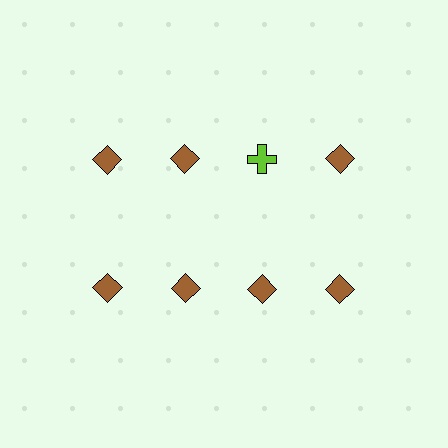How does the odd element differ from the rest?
It differs in both color (lime instead of brown) and shape (cross instead of diamond).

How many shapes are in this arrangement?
There are 8 shapes arranged in a grid pattern.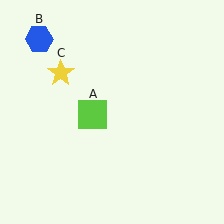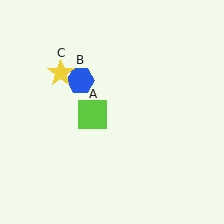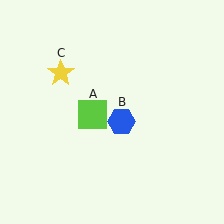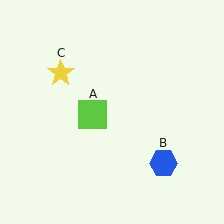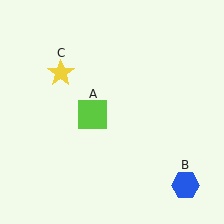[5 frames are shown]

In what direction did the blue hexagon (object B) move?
The blue hexagon (object B) moved down and to the right.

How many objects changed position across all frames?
1 object changed position: blue hexagon (object B).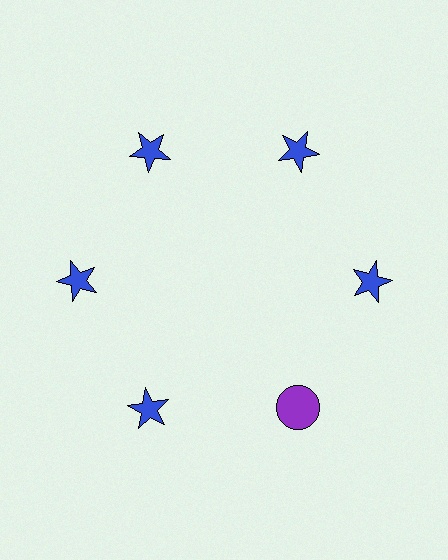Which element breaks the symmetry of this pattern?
The purple circle at roughly the 5 o'clock position breaks the symmetry. All other shapes are blue stars.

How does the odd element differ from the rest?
It differs in both color (purple instead of blue) and shape (circle instead of star).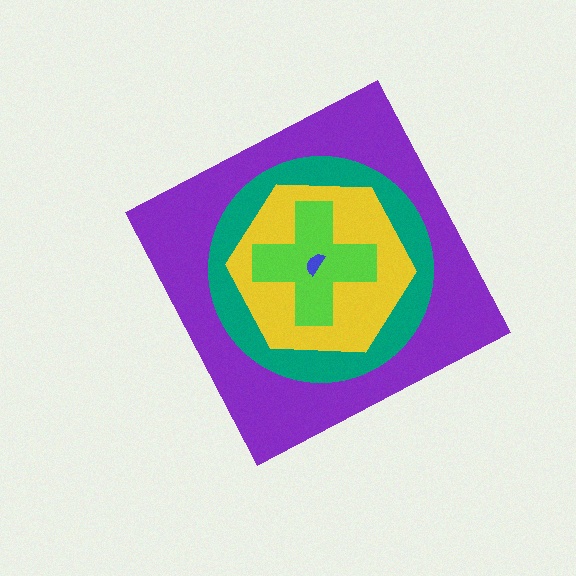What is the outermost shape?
The purple diamond.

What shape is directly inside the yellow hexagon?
The lime cross.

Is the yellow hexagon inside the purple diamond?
Yes.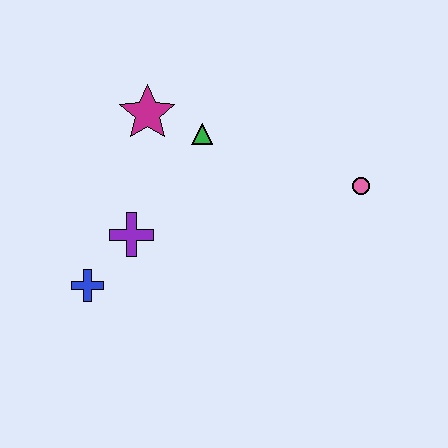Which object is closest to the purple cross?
The blue cross is closest to the purple cross.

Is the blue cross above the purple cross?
No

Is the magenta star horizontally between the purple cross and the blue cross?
No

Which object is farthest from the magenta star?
The pink circle is farthest from the magenta star.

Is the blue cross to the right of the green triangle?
No